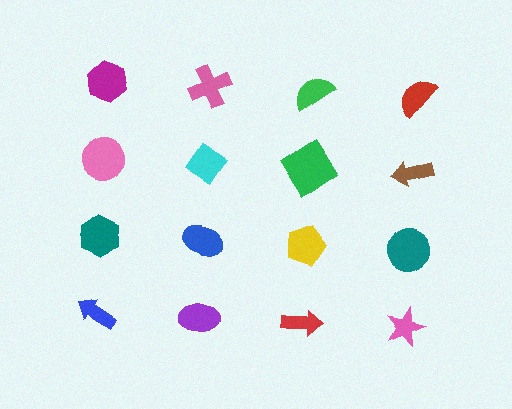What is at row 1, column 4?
A red semicircle.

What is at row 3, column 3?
A yellow pentagon.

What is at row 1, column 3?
A green semicircle.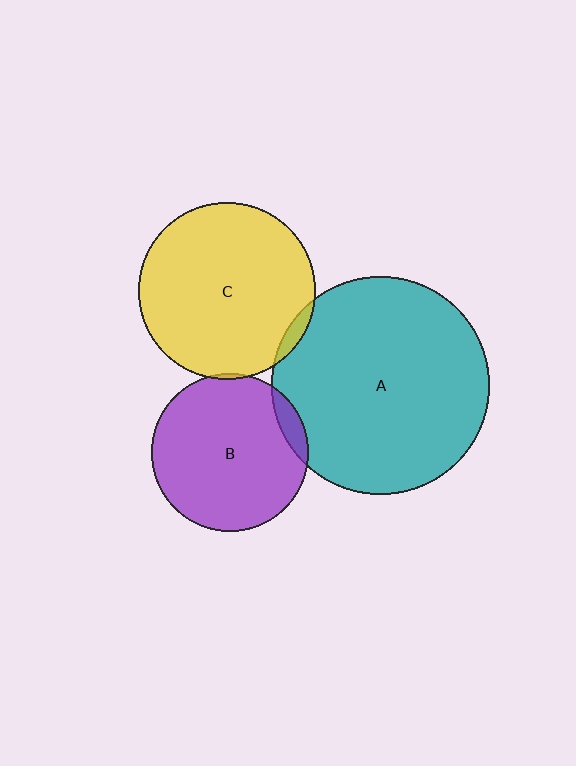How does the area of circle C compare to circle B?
Approximately 1.3 times.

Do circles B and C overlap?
Yes.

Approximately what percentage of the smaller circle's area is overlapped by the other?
Approximately 5%.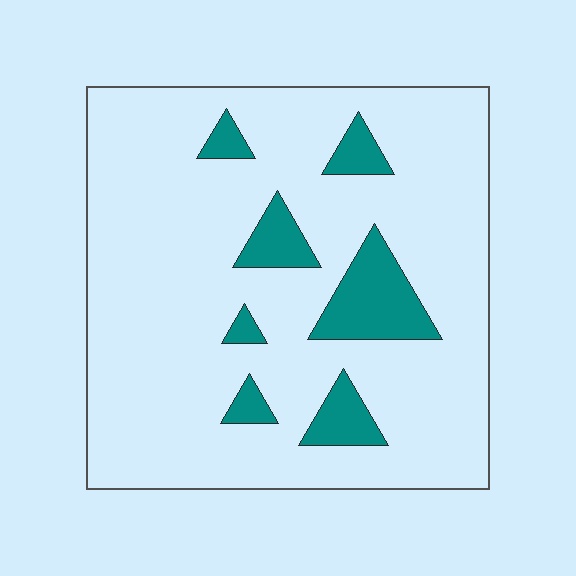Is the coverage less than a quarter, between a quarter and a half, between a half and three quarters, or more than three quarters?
Less than a quarter.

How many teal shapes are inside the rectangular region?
7.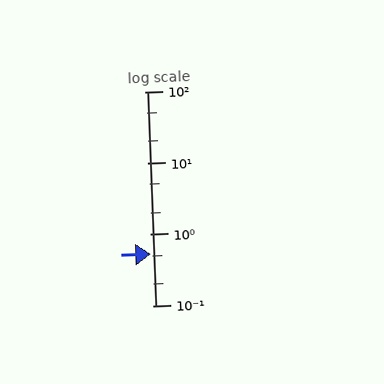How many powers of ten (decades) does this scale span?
The scale spans 3 decades, from 0.1 to 100.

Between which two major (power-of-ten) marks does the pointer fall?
The pointer is between 0.1 and 1.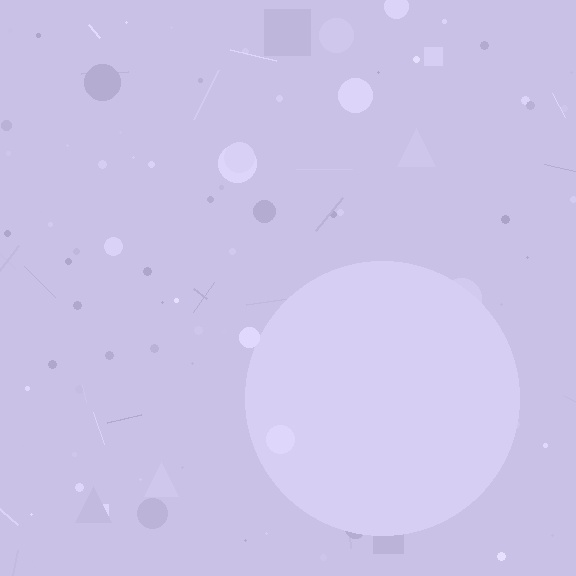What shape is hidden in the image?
A circle is hidden in the image.